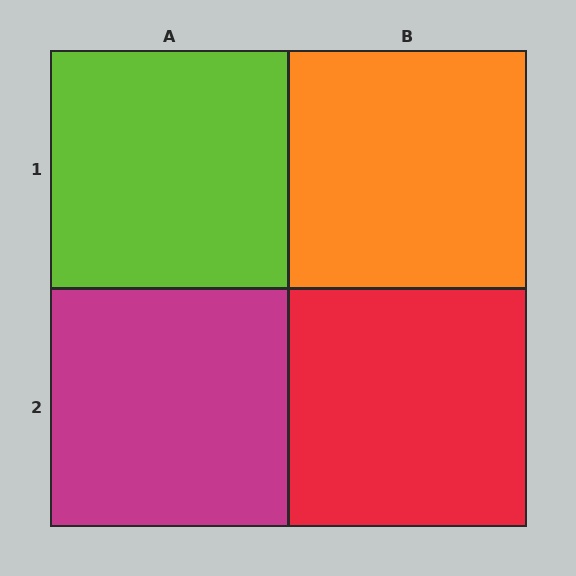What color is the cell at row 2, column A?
Magenta.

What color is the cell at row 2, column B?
Red.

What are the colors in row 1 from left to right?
Lime, orange.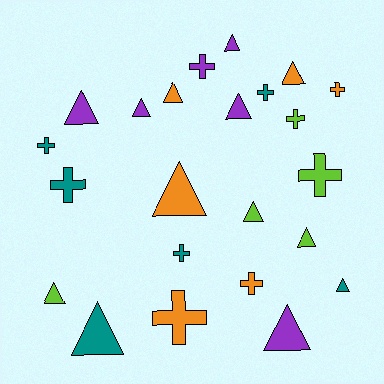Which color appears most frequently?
Purple, with 6 objects.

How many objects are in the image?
There are 23 objects.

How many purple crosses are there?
There is 1 purple cross.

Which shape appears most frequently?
Triangle, with 13 objects.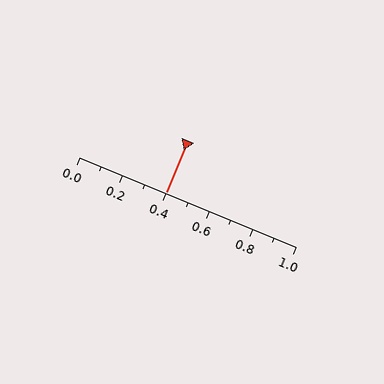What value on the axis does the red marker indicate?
The marker indicates approximately 0.4.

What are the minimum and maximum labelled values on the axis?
The axis runs from 0.0 to 1.0.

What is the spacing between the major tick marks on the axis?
The major ticks are spaced 0.2 apart.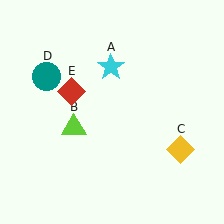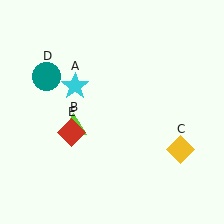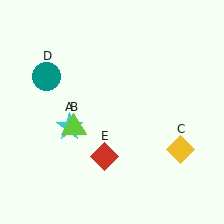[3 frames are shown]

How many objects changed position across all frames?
2 objects changed position: cyan star (object A), red diamond (object E).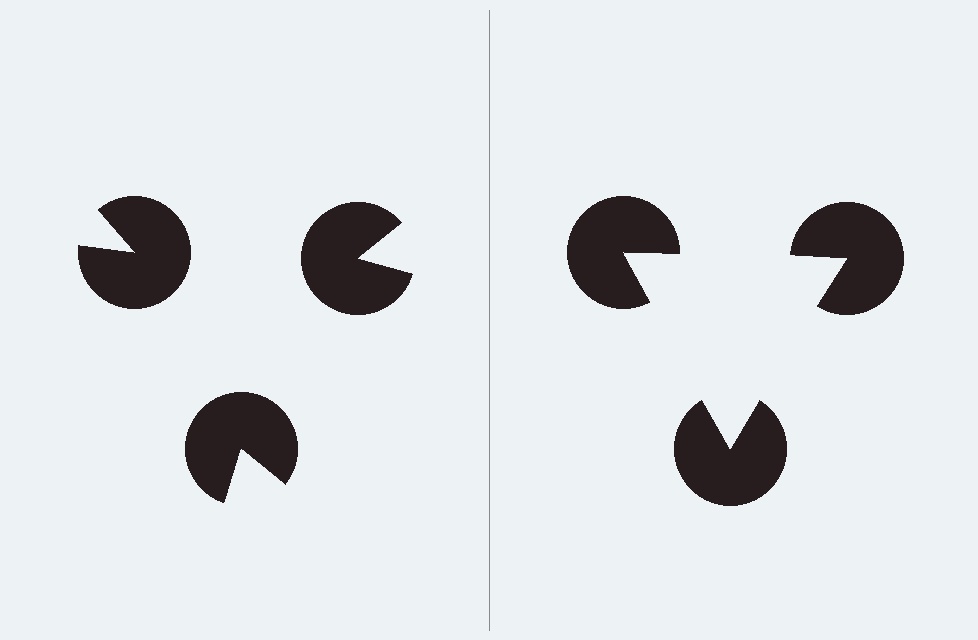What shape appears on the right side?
An illusory triangle.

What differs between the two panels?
The pac-man discs are positioned identically on both sides; only the wedge orientations differ. On the right they align to a triangle; on the left they are misaligned.